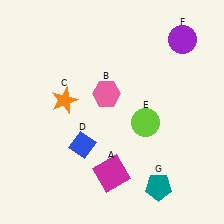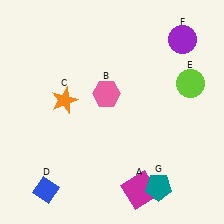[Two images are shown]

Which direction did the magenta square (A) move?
The magenta square (A) moved right.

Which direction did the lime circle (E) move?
The lime circle (E) moved right.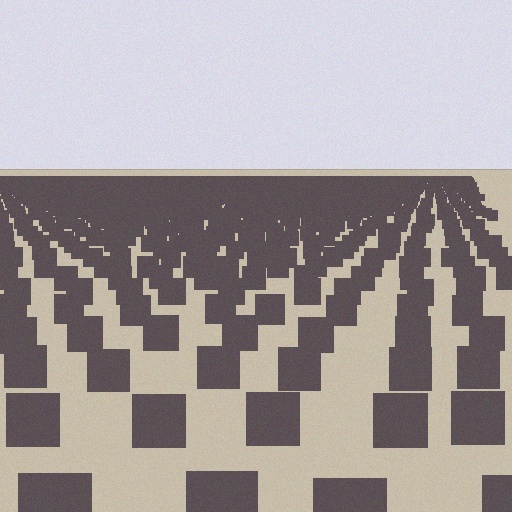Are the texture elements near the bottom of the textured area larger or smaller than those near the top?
Larger. Near the bottom, elements are closer to the viewer and appear at a bigger on-screen size.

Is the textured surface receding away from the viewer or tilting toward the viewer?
The surface is receding away from the viewer. Texture elements get smaller and denser toward the top.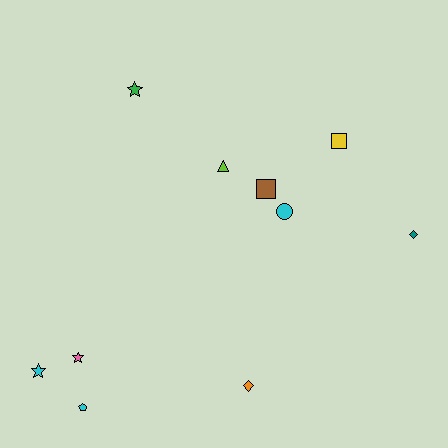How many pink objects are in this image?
There is 1 pink object.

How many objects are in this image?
There are 10 objects.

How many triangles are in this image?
There is 1 triangle.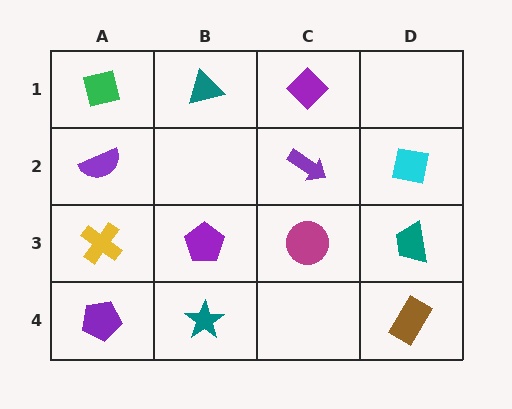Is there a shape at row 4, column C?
No, that cell is empty.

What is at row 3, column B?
A purple pentagon.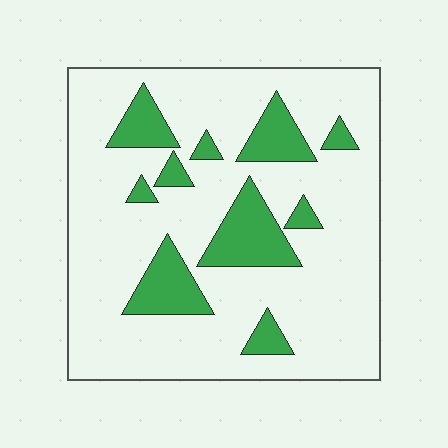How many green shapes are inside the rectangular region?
10.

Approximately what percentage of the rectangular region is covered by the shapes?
Approximately 20%.